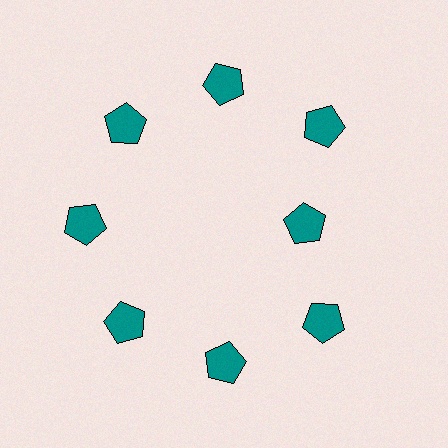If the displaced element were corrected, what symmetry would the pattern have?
It would have 8-fold rotational symmetry — the pattern would map onto itself every 45 degrees.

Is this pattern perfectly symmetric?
No. The 8 teal pentagons are arranged in a ring, but one element near the 3 o'clock position is pulled inward toward the center, breaking the 8-fold rotational symmetry.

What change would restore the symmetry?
The symmetry would be restored by moving it outward, back onto the ring so that all 8 pentagons sit at equal angles and equal distance from the center.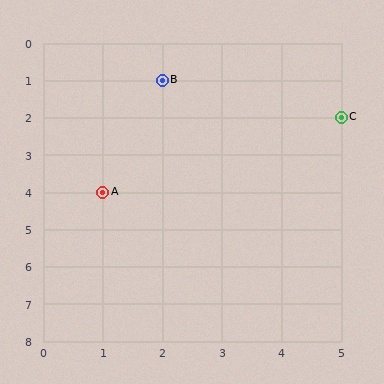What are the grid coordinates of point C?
Point C is at grid coordinates (5, 2).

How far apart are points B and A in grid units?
Points B and A are 1 column and 3 rows apart (about 3.2 grid units diagonally).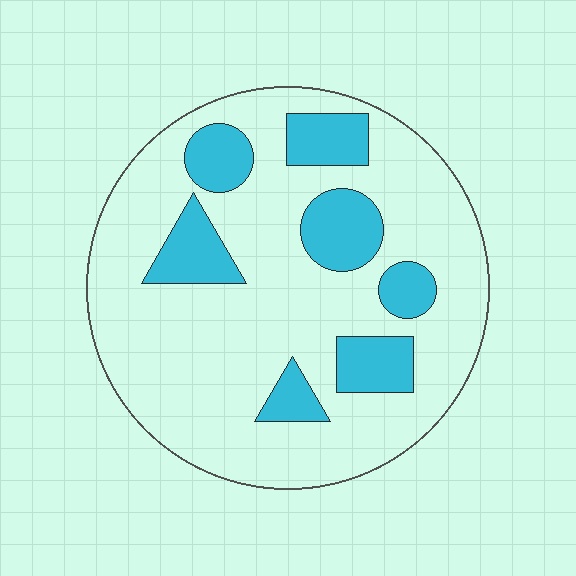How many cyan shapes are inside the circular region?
7.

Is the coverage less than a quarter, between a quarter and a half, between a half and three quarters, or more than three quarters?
Less than a quarter.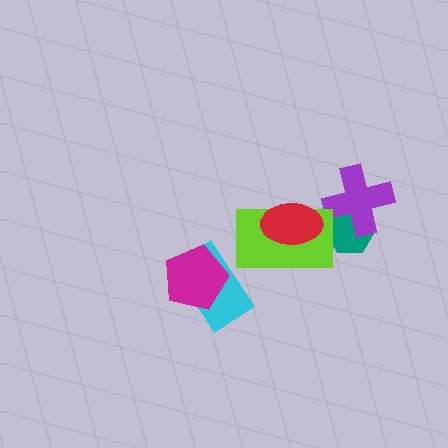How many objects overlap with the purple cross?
1 object overlaps with the purple cross.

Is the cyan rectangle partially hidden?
Yes, it is partially covered by another shape.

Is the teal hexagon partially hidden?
Yes, it is partially covered by another shape.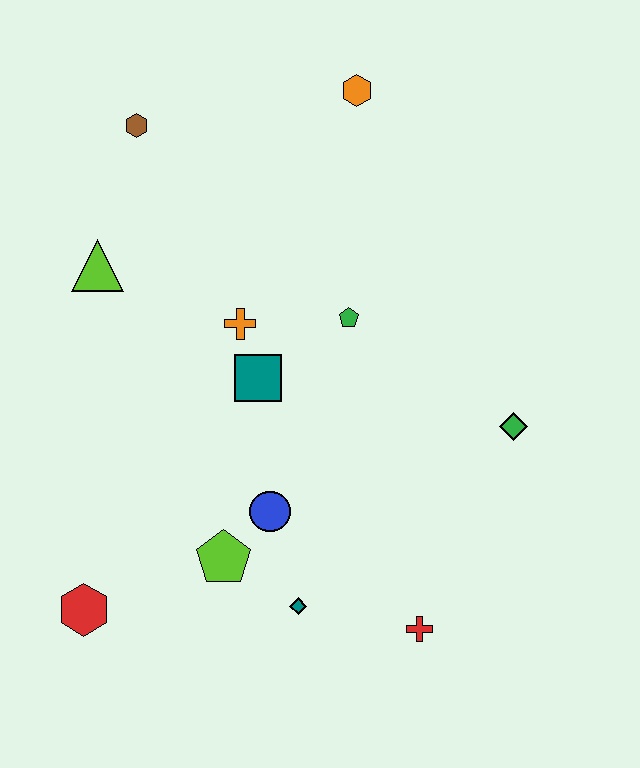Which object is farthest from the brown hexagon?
The red cross is farthest from the brown hexagon.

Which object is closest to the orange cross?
The teal square is closest to the orange cross.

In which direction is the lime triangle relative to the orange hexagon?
The lime triangle is to the left of the orange hexagon.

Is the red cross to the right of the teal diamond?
Yes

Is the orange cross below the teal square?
No